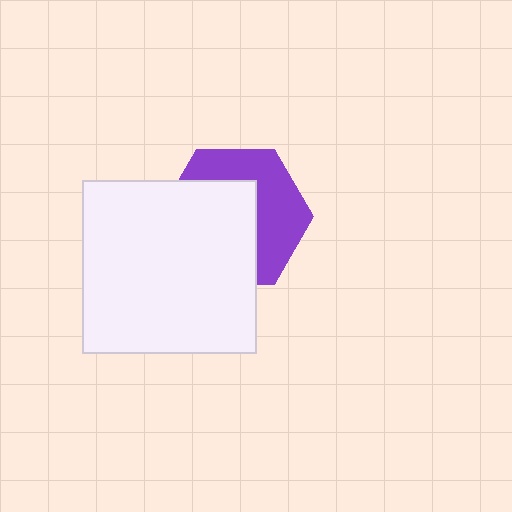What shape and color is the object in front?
The object in front is a white square.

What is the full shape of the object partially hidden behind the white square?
The partially hidden object is a purple hexagon.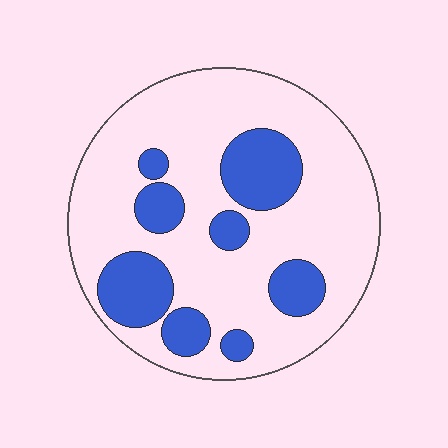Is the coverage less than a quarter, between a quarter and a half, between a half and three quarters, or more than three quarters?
Between a quarter and a half.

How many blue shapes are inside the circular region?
8.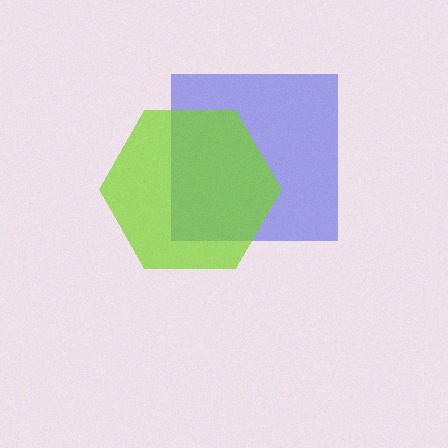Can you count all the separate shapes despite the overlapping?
Yes, there are 2 separate shapes.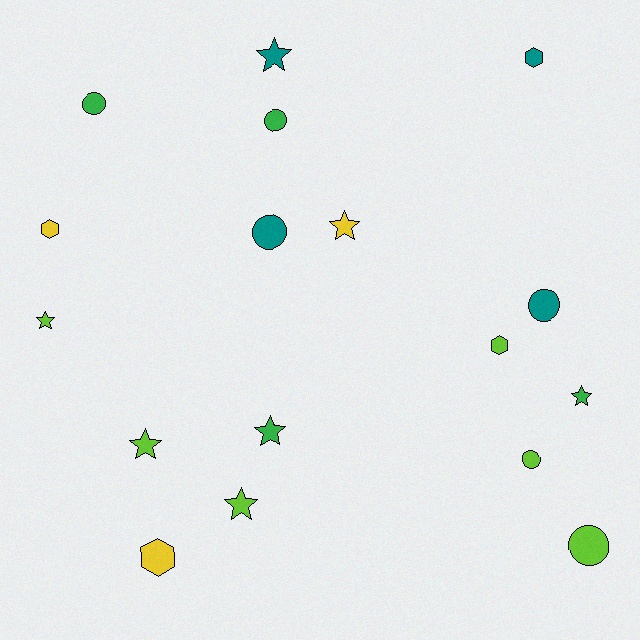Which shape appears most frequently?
Star, with 7 objects.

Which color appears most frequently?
Lime, with 6 objects.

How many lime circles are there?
There are 2 lime circles.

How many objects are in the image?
There are 17 objects.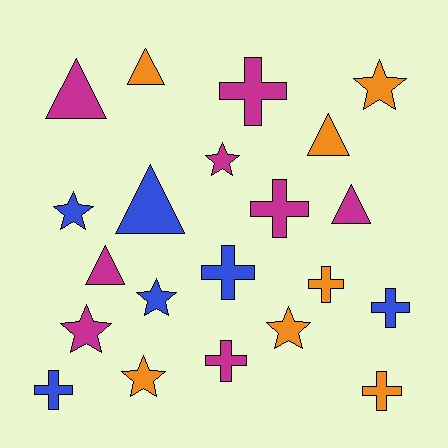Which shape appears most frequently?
Cross, with 8 objects.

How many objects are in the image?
There are 21 objects.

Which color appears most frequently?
Magenta, with 8 objects.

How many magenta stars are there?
There are 2 magenta stars.